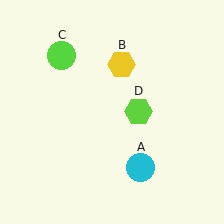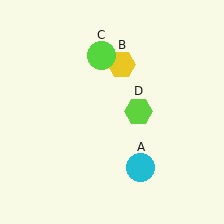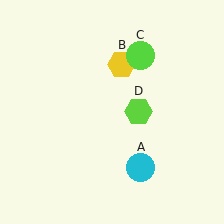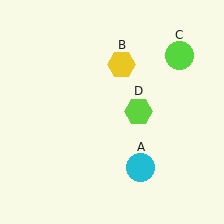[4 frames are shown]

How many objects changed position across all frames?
1 object changed position: lime circle (object C).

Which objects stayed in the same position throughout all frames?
Cyan circle (object A) and yellow hexagon (object B) and lime hexagon (object D) remained stationary.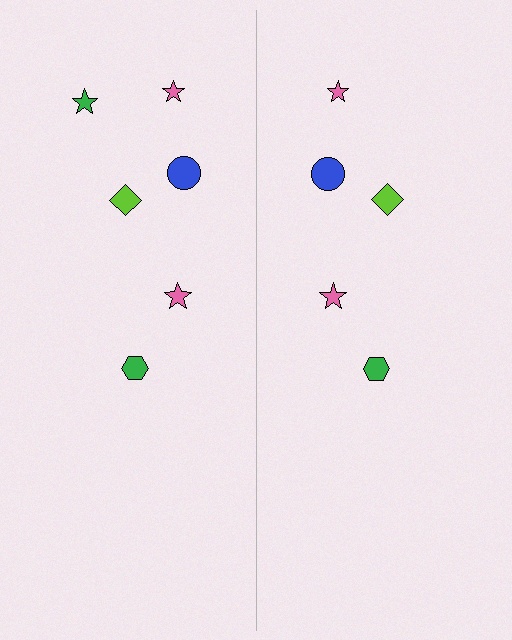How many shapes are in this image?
There are 11 shapes in this image.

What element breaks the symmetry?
A green star is missing from the right side.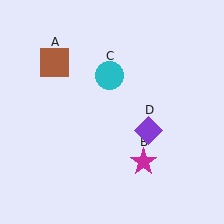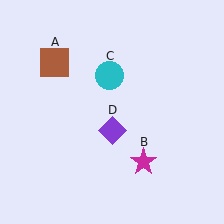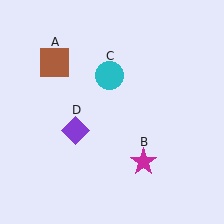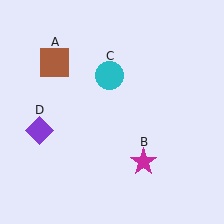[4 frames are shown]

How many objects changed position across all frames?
1 object changed position: purple diamond (object D).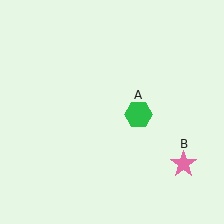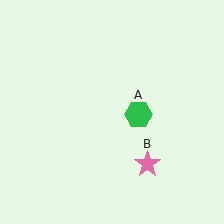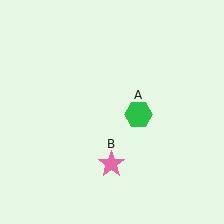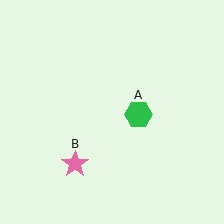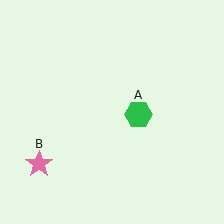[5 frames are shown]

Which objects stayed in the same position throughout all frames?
Green hexagon (object A) remained stationary.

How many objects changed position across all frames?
1 object changed position: pink star (object B).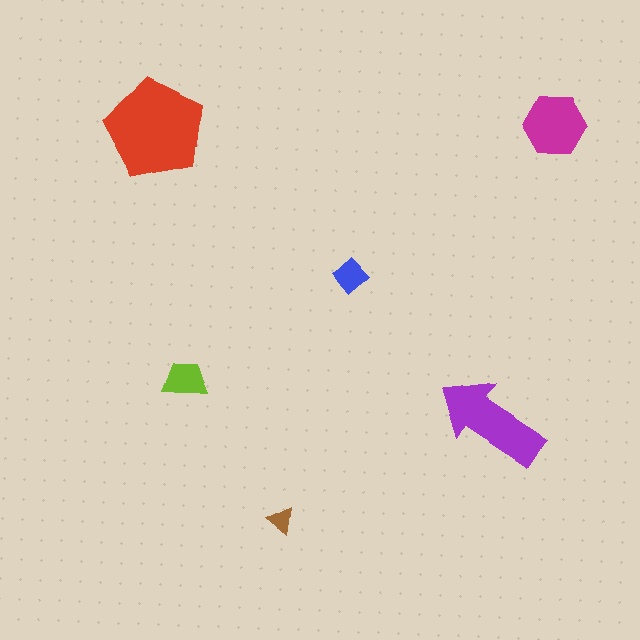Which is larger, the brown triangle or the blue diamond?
The blue diamond.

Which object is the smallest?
The brown triangle.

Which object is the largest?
The red pentagon.